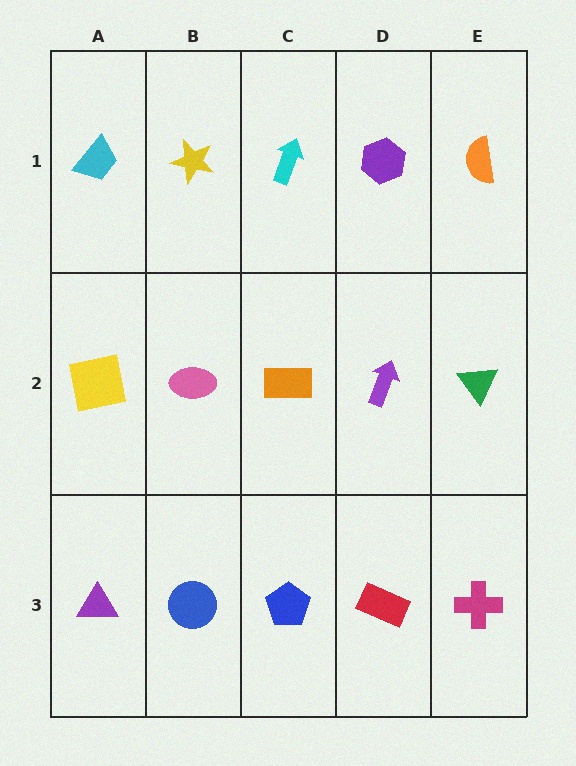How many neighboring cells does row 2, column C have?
4.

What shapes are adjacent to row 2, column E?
An orange semicircle (row 1, column E), a magenta cross (row 3, column E), a purple arrow (row 2, column D).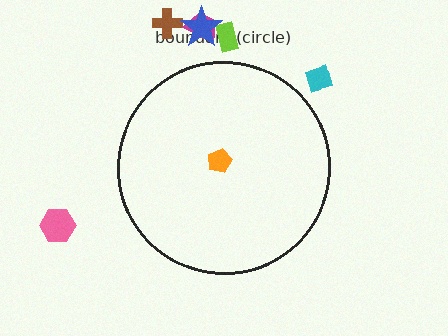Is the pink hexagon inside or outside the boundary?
Outside.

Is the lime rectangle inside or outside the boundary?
Outside.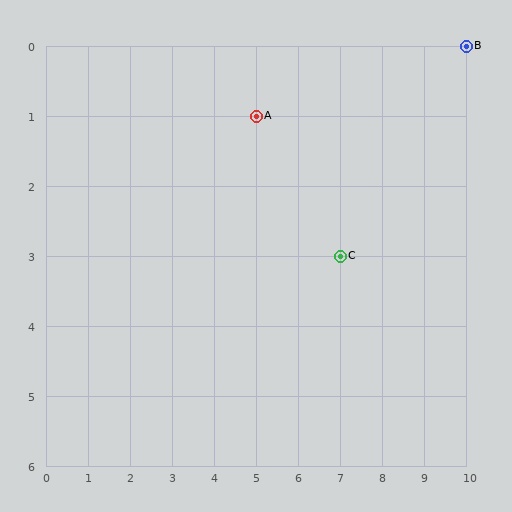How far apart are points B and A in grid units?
Points B and A are 5 columns and 1 row apart (about 5.1 grid units diagonally).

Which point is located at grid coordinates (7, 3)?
Point C is at (7, 3).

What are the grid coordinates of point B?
Point B is at grid coordinates (10, 0).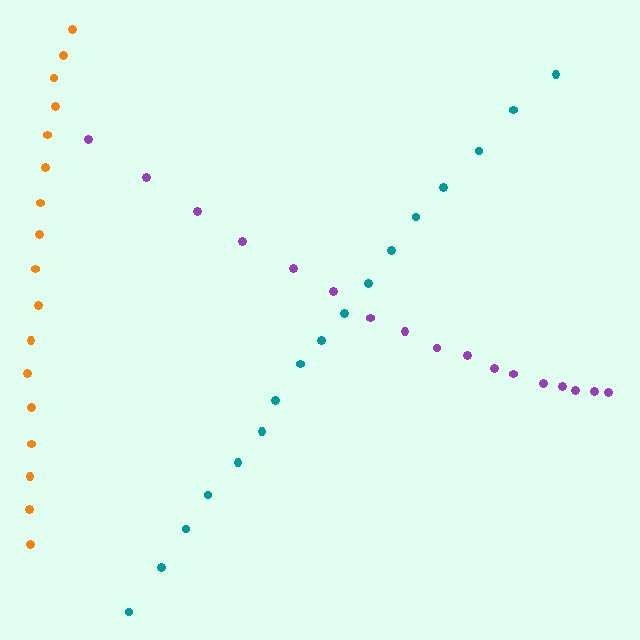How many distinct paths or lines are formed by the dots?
There are 3 distinct paths.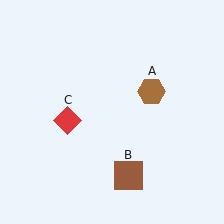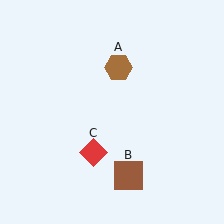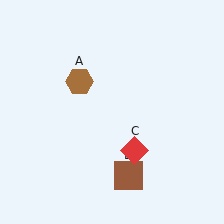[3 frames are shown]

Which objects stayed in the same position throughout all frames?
Brown square (object B) remained stationary.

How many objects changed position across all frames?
2 objects changed position: brown hexagon (object A), red diamond (object C).